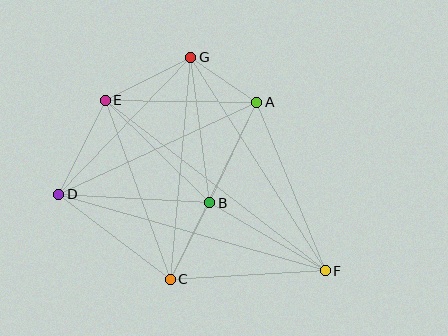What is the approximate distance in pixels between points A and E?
The distance between A and E is approximately 152 pixels.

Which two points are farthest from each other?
Points E and F are farthest from each other.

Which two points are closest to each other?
Points A and G are closest to each other.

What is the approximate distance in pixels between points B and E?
The distance between B and E is approximately 147 pixels.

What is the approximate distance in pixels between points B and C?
The distance between B and C is approximately 86 pixels.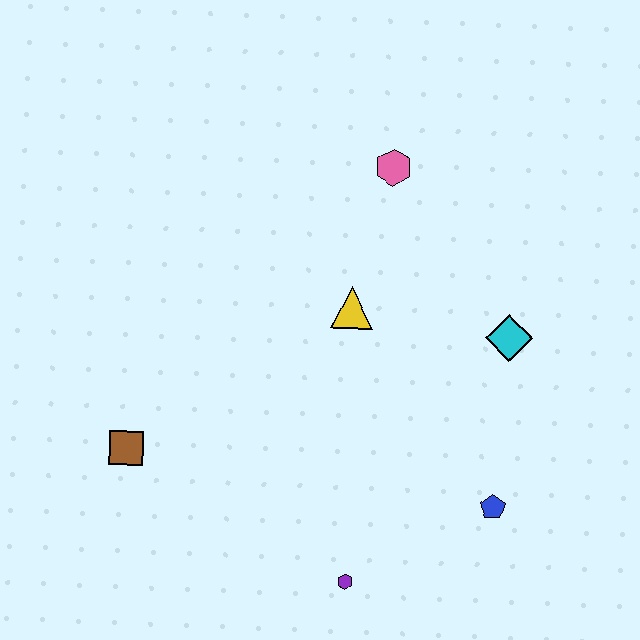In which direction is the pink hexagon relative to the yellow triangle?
The pink hexagon is above the yellow triangle.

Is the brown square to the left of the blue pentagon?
Yes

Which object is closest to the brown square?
The purple hexagon is closest to the brown square.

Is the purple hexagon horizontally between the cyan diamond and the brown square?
Yes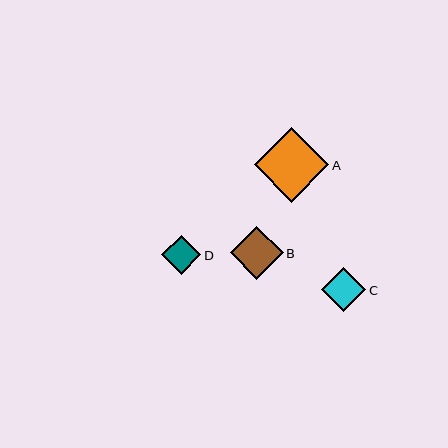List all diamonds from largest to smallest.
From largest to smallest: A, B, C, D.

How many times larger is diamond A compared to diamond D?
Diamond A is approximately 1.9 times the size of diamond D.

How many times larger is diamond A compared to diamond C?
Diamond A is approximately 1.7 times the size of diamond C.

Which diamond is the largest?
Diamond A is the largest with a size of approximately 75 pixels.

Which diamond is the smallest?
Diamond D is the smallest with a size of approximately 39 pixels.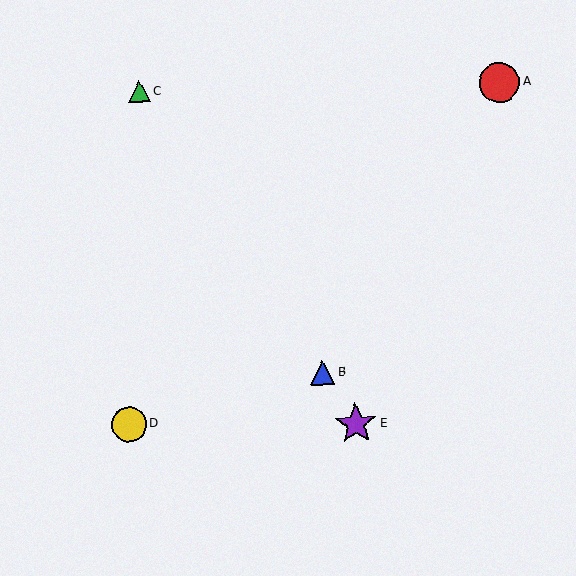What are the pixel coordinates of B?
Object B is at (323, 372).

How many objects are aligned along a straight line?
3 objects (B, C, E) are aligned along a straight line.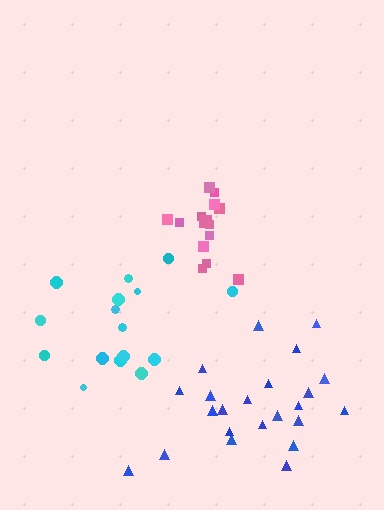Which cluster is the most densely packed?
Pink.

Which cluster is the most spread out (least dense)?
Cyan.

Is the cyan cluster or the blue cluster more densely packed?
Blue.